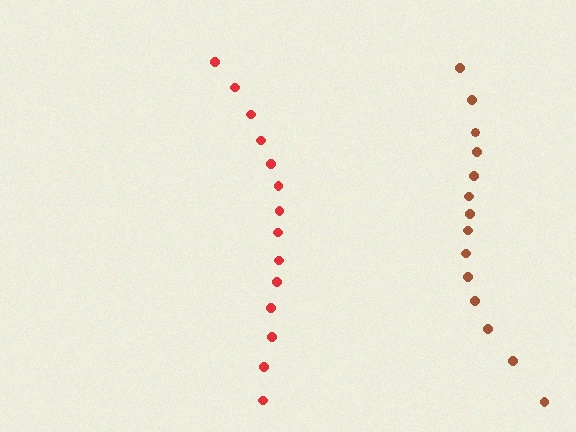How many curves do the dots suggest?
There are 2 distinct paths.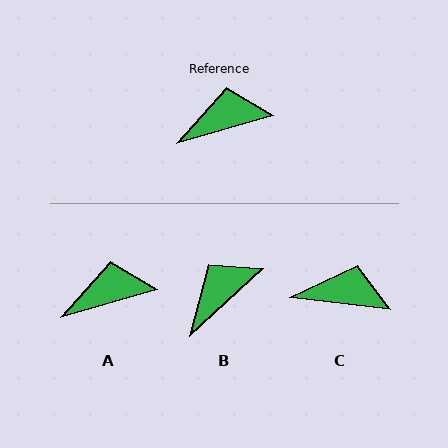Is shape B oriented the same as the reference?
No, it is off by about 27 degrees.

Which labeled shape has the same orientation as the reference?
A.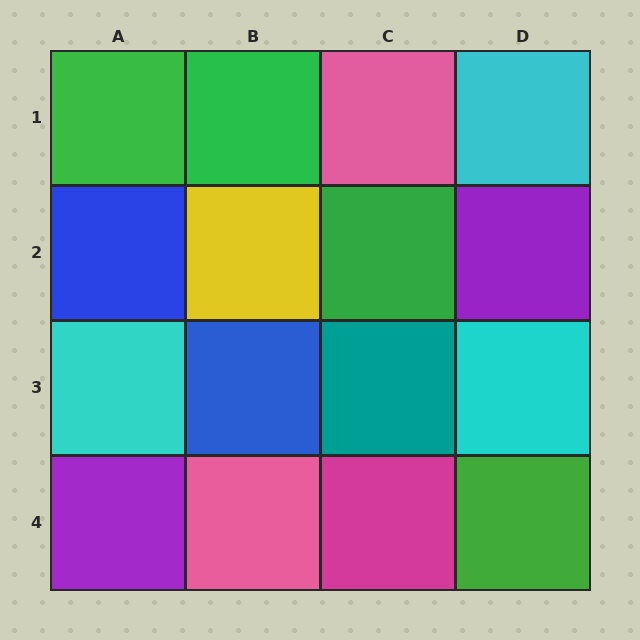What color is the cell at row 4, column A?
Purple.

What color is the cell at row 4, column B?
Pink.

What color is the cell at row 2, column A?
Blue.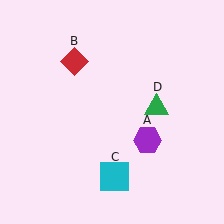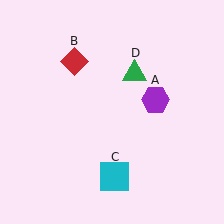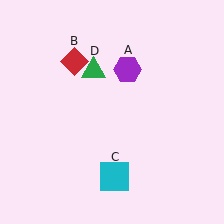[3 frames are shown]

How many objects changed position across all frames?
2 objects changed position: purple hexagon (object A), green triangle (object D).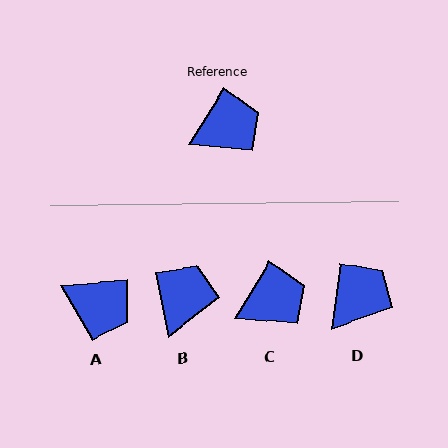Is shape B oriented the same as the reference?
No, it is off by about 44 degrees.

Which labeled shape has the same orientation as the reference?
C.